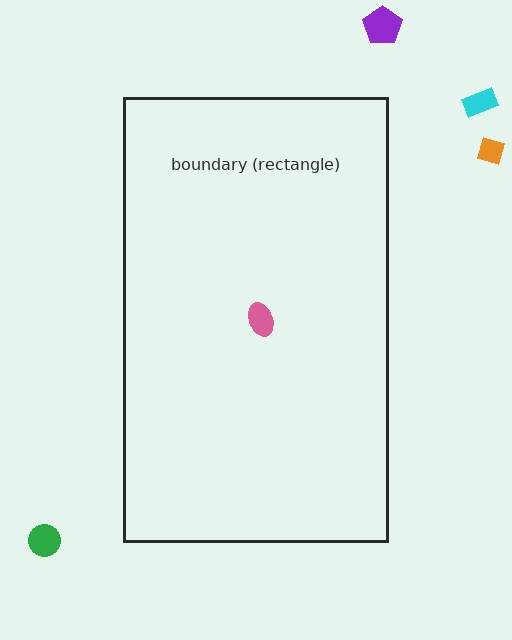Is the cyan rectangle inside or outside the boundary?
Outside.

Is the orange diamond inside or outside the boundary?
Outside.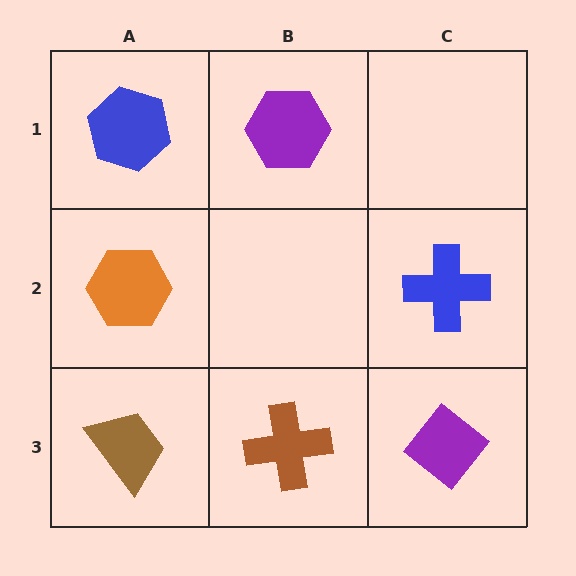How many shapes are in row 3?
3 shapes.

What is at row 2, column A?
An orange hexagon.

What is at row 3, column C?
A purple diamond.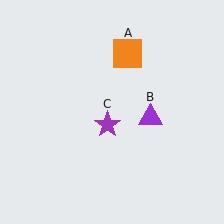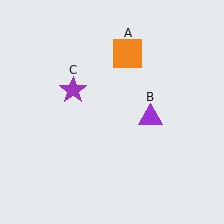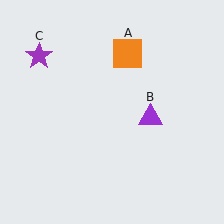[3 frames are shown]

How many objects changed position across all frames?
1 object changed position: purple star (object C).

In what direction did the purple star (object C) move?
The purple star (object C) moved up and to the left.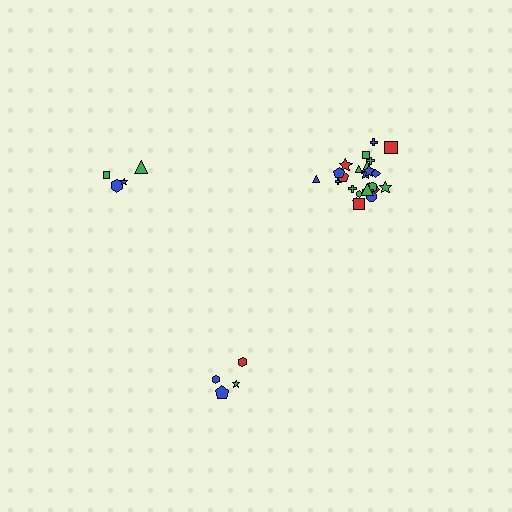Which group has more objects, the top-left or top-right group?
The top-right group.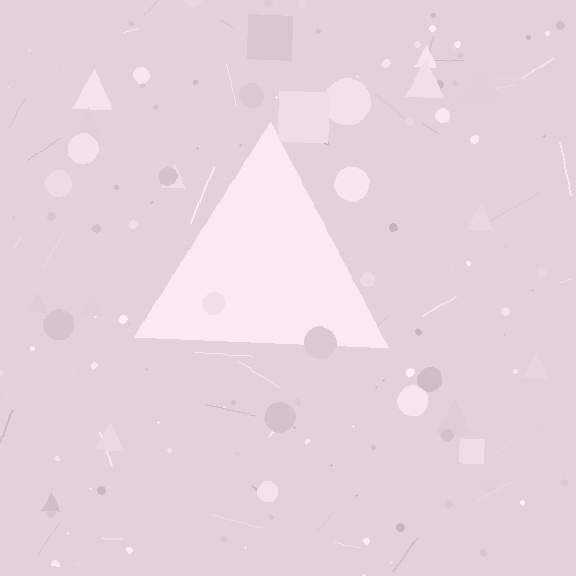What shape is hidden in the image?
A triangle is hidden in the image.